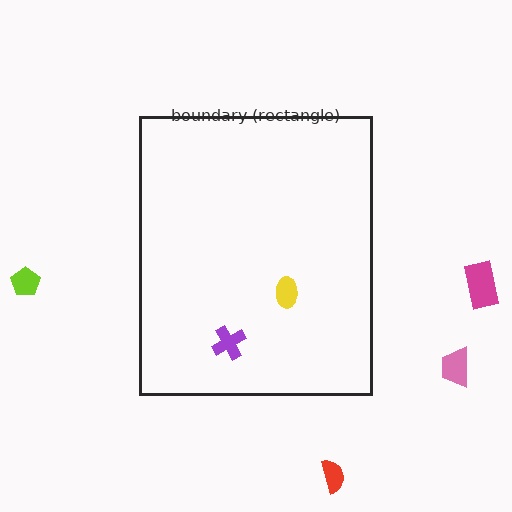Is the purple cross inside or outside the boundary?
Inside.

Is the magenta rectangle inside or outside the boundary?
Outside.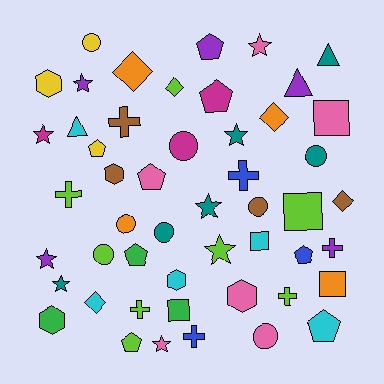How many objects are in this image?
There are 50 objects.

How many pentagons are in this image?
There are 8 pentagons.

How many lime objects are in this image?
There are 8 lime objects.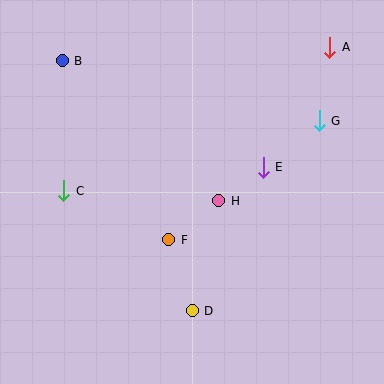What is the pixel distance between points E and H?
The distance between E and H is 56 pixels.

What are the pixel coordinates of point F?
Point F is at (169, 240).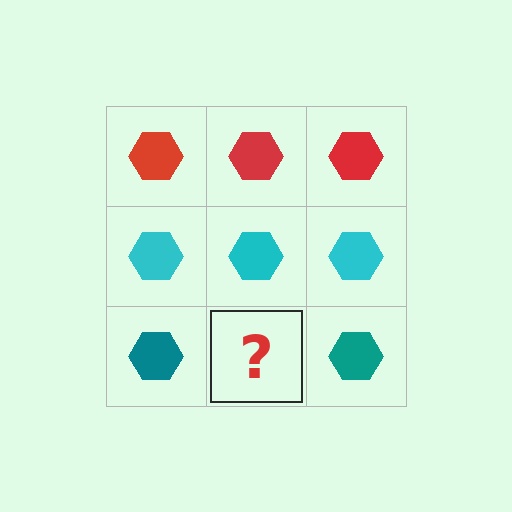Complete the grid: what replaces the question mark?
The question mark should be replaced with a teal hexagon.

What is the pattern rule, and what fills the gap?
The rule is that each row has a consistent color. The gap should be filled with a teal hexagon.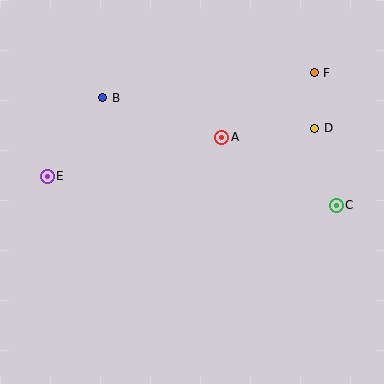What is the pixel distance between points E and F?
The distance between E and F is 287 pixels.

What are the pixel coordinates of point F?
Point F is at (314, 73).